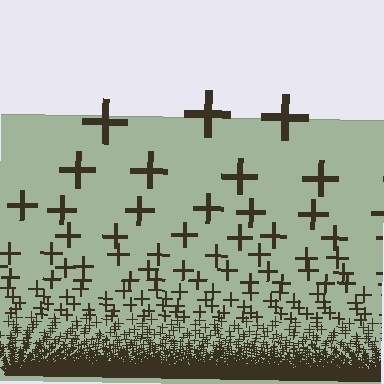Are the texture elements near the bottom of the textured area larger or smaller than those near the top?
Smaller. The gradient is inverted — elements near the bottom are smaller and denser.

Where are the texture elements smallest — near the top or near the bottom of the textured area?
Near the bottom.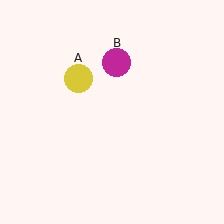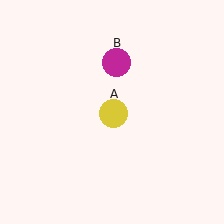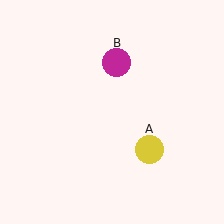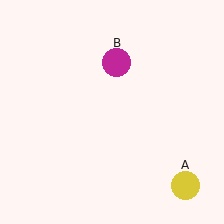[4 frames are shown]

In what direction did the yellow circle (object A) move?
The yellow circle (object A) moved down and to the right.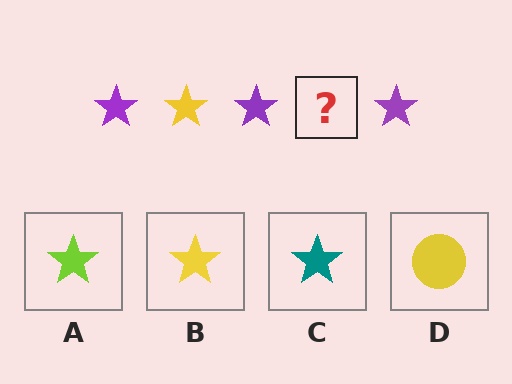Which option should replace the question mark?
Option B.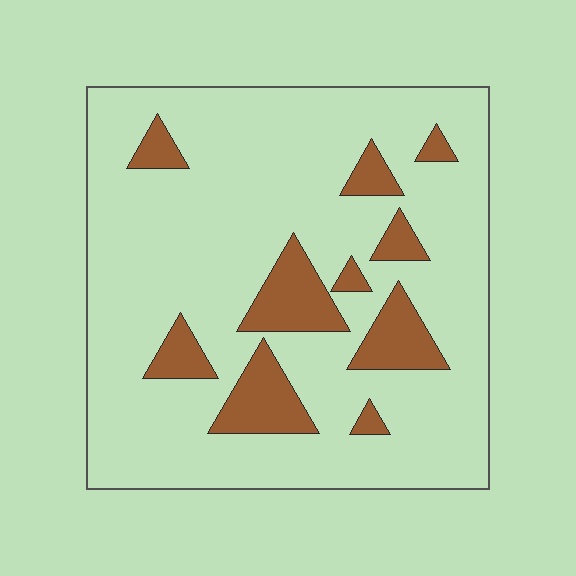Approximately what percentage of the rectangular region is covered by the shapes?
Approximately 15%.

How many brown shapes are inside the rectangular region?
10.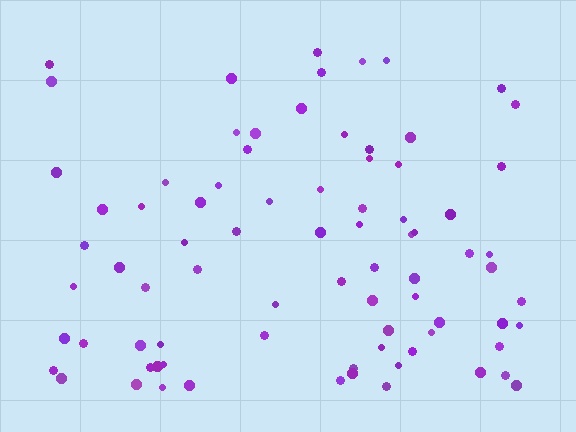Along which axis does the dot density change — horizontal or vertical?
Vertical.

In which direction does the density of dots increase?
From top to bottom, with the bottom side densest.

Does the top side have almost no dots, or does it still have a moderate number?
Still a moderate number, just noticeably fewer than the bottom.